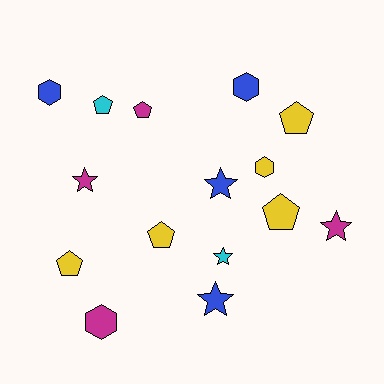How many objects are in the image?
There are 15 objects.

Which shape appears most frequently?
Pentagon, with 6 objects.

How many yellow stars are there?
There are no yellow stars.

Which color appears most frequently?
Yellow, with 5 objects.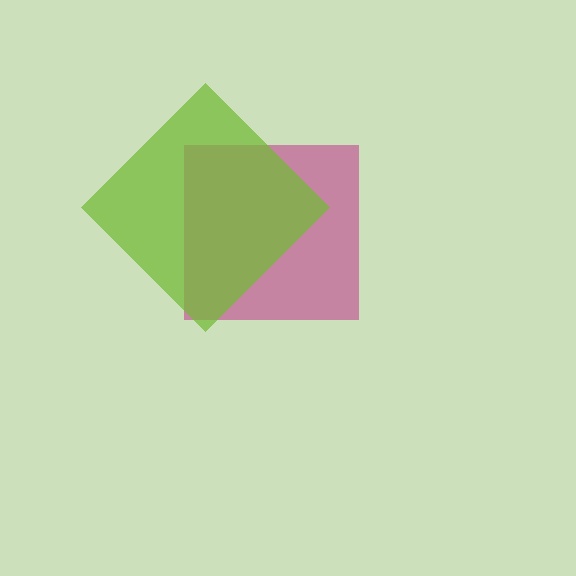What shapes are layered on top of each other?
The layered shapes are: a magenta square, a lime diamond.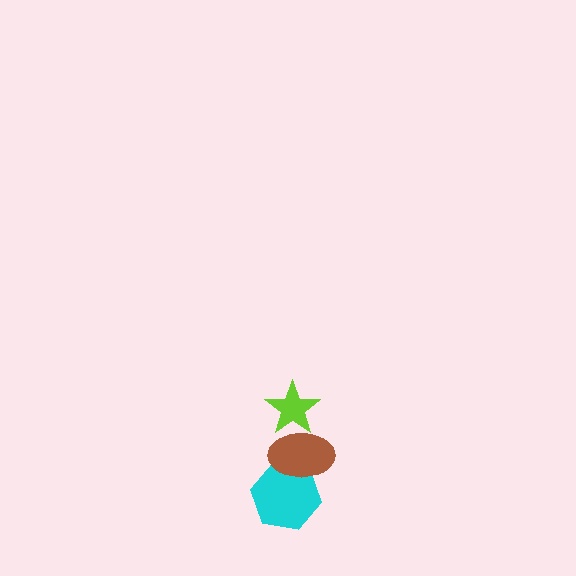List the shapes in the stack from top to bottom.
From top to bottom: the lime star, the brown ellipse, the cyan hexagon.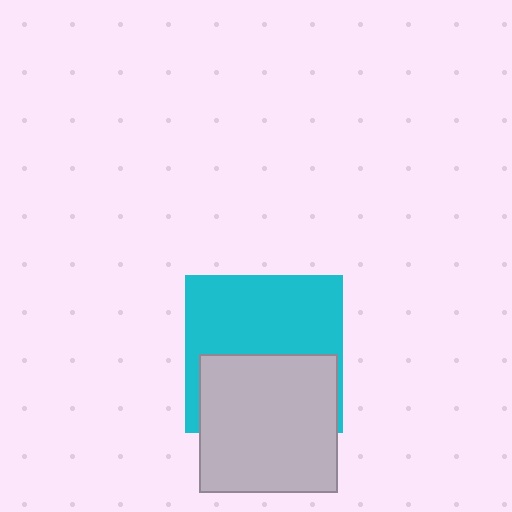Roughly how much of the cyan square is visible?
About half of it is visible (roughly 56%).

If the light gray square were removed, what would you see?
You would see the complete cyan square.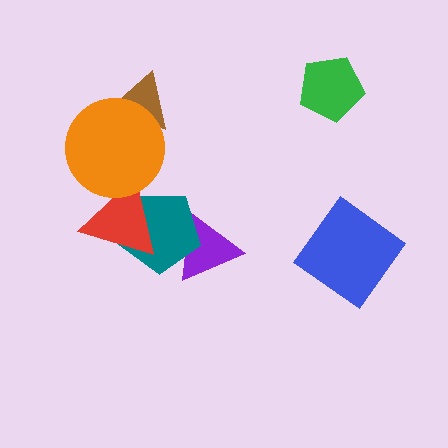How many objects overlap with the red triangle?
2 objects overlap with the red triangle.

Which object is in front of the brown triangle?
The orange circle is in front of the brown triangle.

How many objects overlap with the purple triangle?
1 object overlaps with the purple triangle.